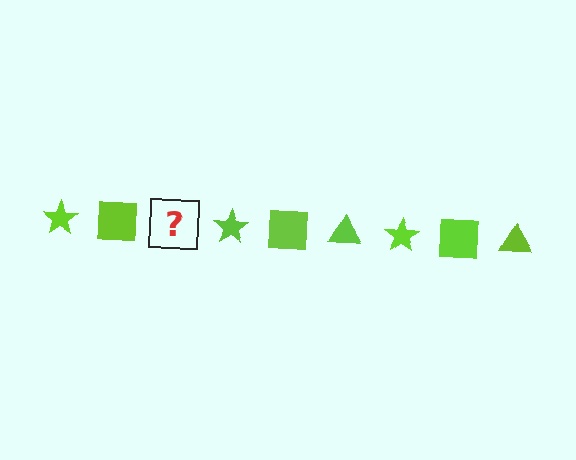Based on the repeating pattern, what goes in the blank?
The blank should be a lime triangle.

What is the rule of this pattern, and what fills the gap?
The rule is that the pattern cycles through star, square, triangle shapes in lime. The gap should be filled with a lime triangle.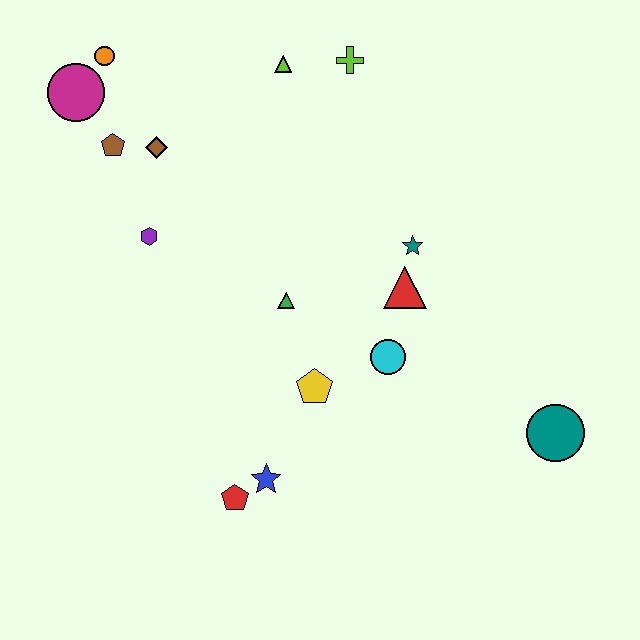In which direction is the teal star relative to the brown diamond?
The teal star is to the right of the brown diamond.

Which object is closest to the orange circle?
The magenta circle is closest to the orange circle.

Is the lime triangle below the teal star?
No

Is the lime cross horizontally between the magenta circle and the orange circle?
No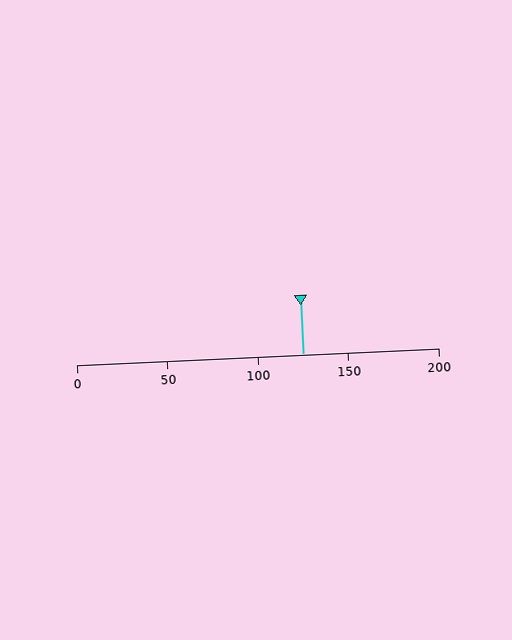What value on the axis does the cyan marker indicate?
The marker indicates approximately 125.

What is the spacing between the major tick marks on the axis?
The major ticks are spaced 50 apart.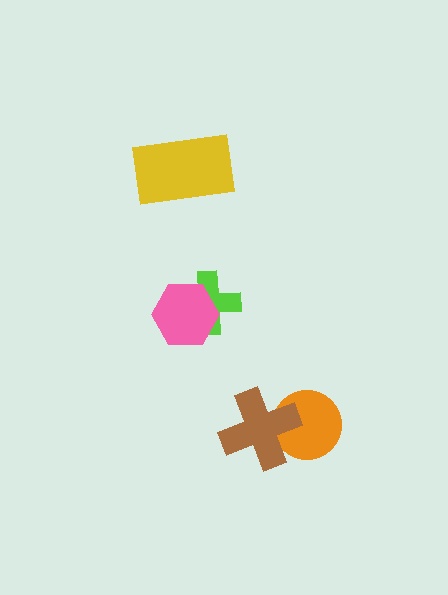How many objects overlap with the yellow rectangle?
0 objects overlap with the yellow rectangle.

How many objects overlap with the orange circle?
1 object overlaps with the orange circle.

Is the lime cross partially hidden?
Yes, it is partially covered by another shape.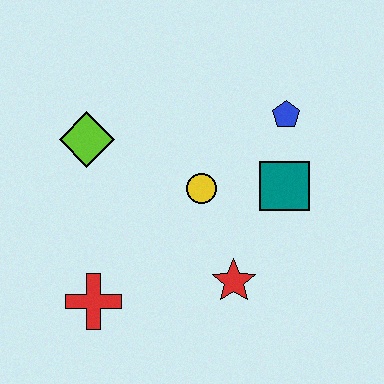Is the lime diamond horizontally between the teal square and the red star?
No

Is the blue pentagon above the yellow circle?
Yes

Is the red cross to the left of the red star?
Yes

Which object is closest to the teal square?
The blue pentagon is closest to the teal square.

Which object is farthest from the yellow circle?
The red cross is farthest from the yellow circle.